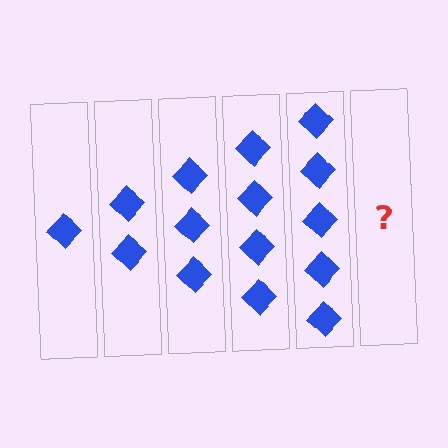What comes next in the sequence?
The next element should be 6 diamonds.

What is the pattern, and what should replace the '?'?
The pattern is that each step adds one more diamond. The '?' should be 6 diamonds.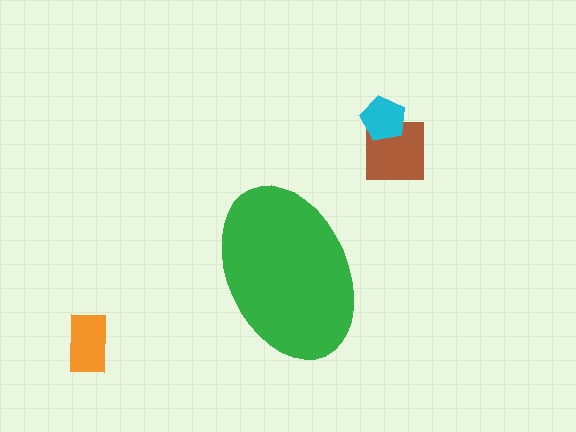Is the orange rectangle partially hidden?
No, the orange rectangle is fully visible.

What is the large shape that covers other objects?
A green ellipse.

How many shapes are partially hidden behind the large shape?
0 shapes are partially hidden.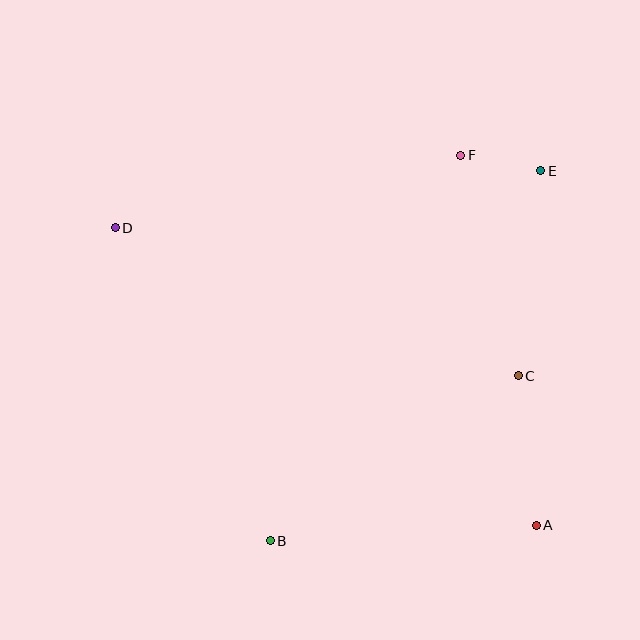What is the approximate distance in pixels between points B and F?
The distance between B and F is approximately 430 pixels.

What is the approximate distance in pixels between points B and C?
The distance between B and C is approximately 298 pixels.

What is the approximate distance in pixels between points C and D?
The distance between C and D is approximately 429 pixels.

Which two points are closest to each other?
Points E and F are closest to each other.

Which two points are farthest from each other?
Points A and D are farthest from each other.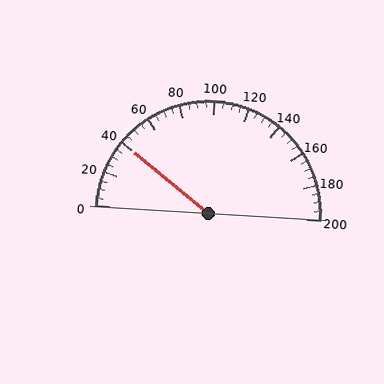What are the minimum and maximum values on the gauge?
The gauge ranges from 0 to 200.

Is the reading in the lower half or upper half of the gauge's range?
The reading is in the lower half of the range (0 to 200).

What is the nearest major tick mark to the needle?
The nearest major tick mark is 40.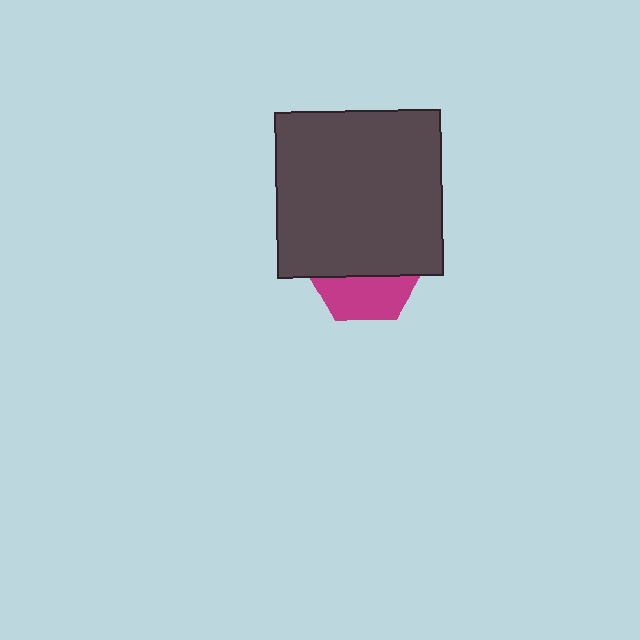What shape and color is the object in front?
The object in front is a dark gray square.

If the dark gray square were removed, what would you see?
You would see the complete magenta hexagon.